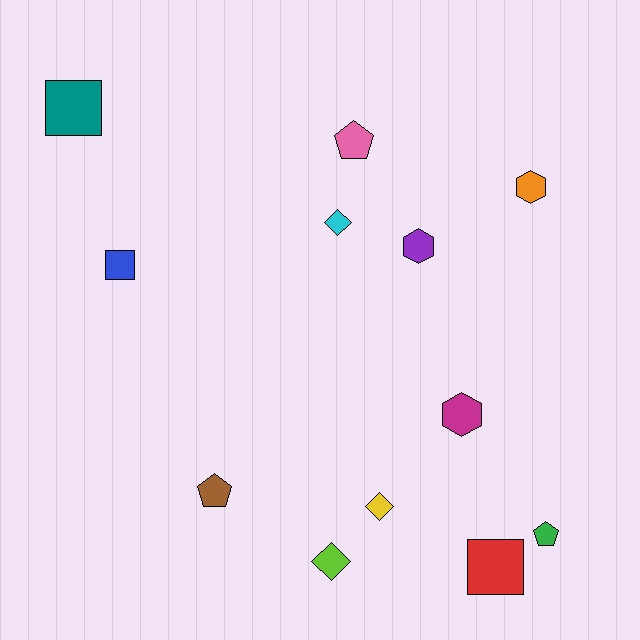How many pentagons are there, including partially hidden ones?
There are 3 pentagons.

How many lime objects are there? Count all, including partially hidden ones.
There is 1 lime object.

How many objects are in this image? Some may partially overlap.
There are 12 objects.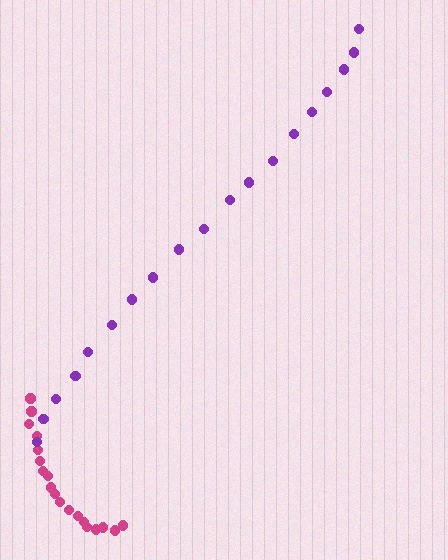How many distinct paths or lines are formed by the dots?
There are 2 distinct paths.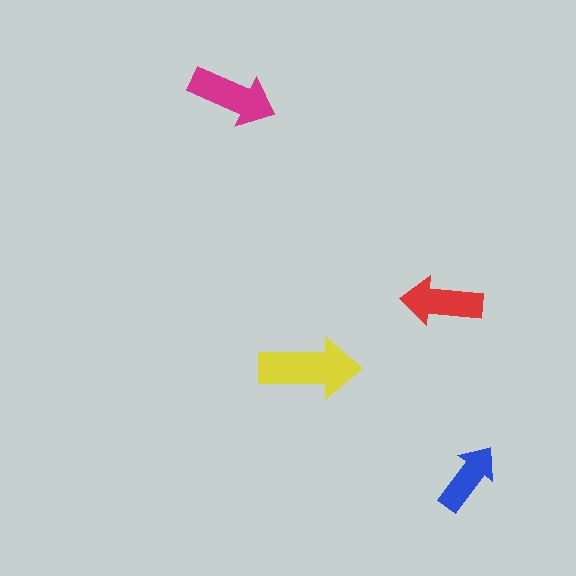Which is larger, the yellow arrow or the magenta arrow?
The yellow one.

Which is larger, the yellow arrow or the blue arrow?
The yellow one.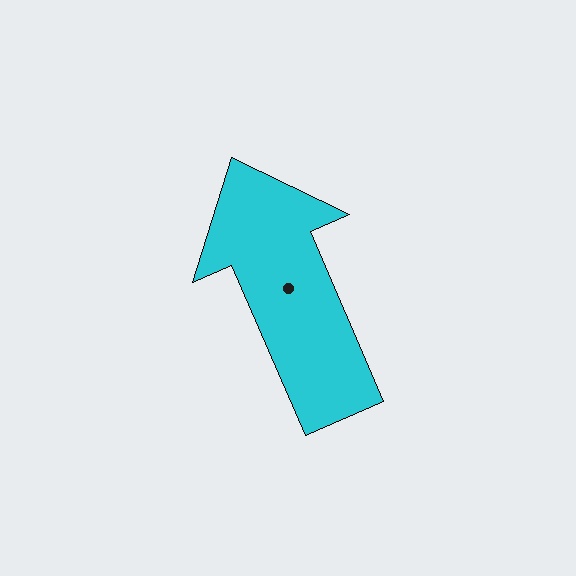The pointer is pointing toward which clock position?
Roughly 11 o'clock.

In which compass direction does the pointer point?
Northwest.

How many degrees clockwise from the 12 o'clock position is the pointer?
Approximately 337 degrees.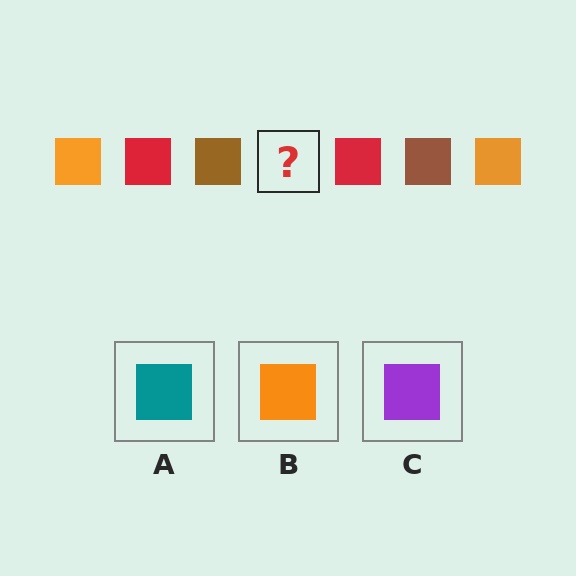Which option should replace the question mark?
Option B.